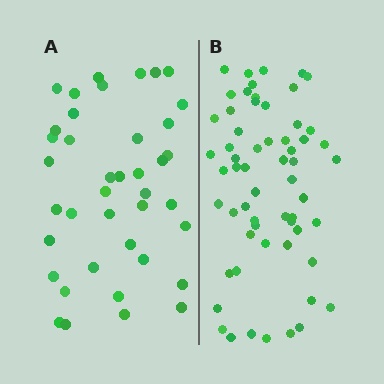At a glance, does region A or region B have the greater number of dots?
Region B (the right region) has more dots.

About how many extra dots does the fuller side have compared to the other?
Region B has approximately 20 more dots than region A.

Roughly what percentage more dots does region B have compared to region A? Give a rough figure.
About 50% more.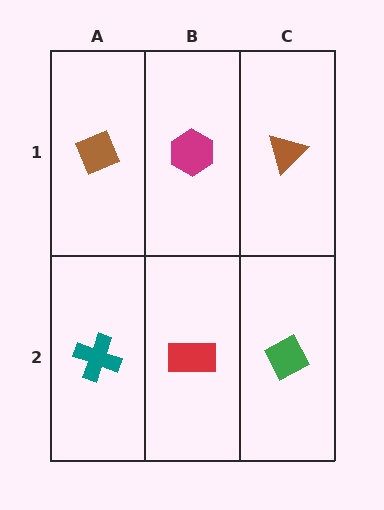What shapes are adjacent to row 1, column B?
A red rectangle (row 2, column B), a brown diamond (row 1, column A), a brown triangle (row 1, column C).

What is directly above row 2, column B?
A magenta hexagon.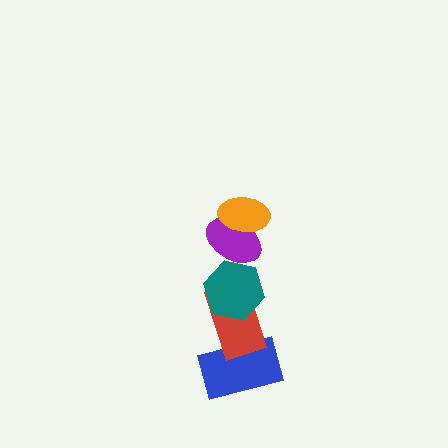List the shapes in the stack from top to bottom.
From top to bottom: the orange ellipse, the purple ellipse, the teal hexagon, the red rectangle, the blue rectangle.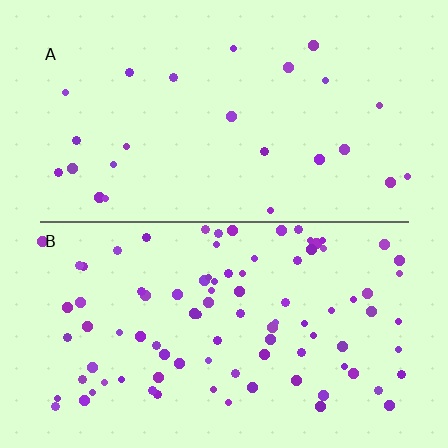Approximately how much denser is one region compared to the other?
Approximately 3.7× — region B over region A.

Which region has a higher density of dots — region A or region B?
B (the bottom).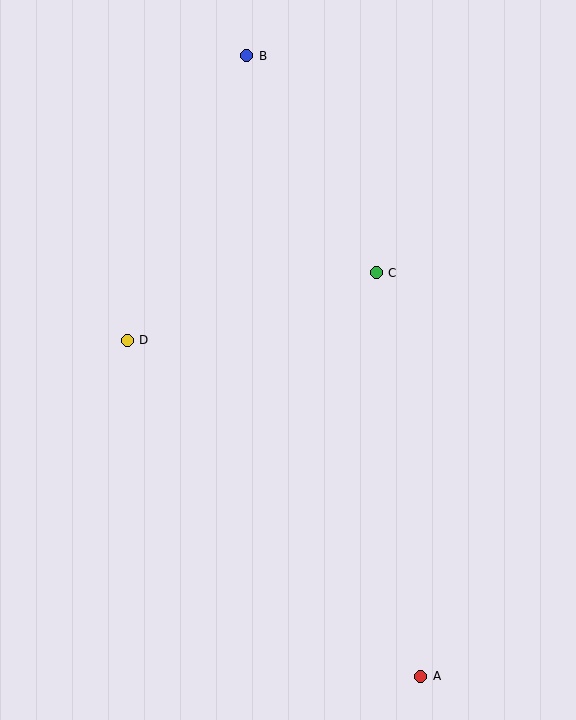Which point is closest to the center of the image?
Point C at (376, 273) is closest to the center.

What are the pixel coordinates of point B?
Point B is at (247, 56).